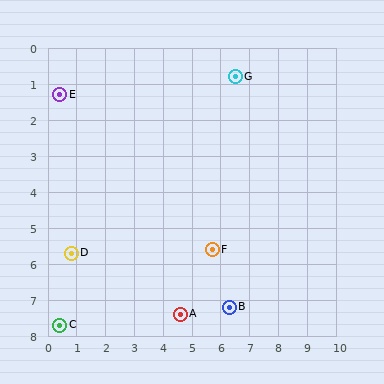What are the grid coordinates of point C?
Point C is at approximately (0.4, 7.7).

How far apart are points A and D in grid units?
Points A and D are about 4.2 grid units apart.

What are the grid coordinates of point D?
Point D is at approximately (0.8, 5.7).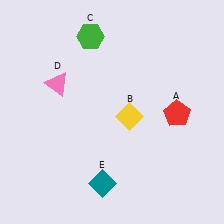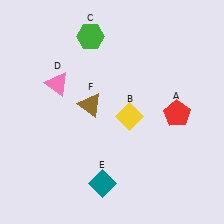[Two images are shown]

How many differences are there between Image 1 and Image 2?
There is 1 difference between the two images.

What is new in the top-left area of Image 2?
A brown triangle (F) was added in the top-left area of Image 2.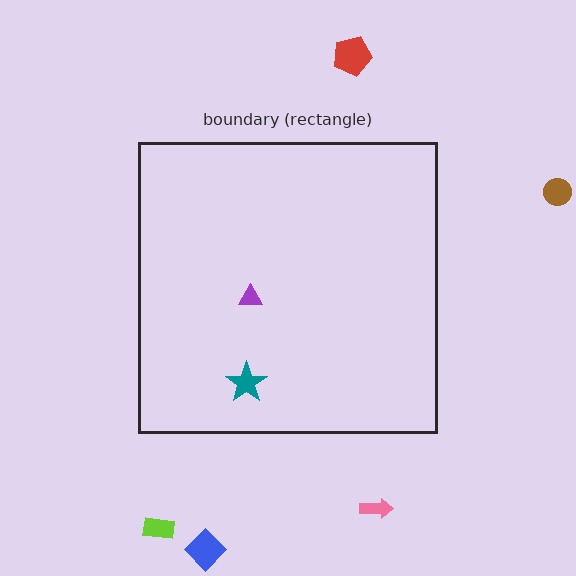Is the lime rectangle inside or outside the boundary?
Outside.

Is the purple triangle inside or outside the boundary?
Inside.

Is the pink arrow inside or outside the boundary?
Outside.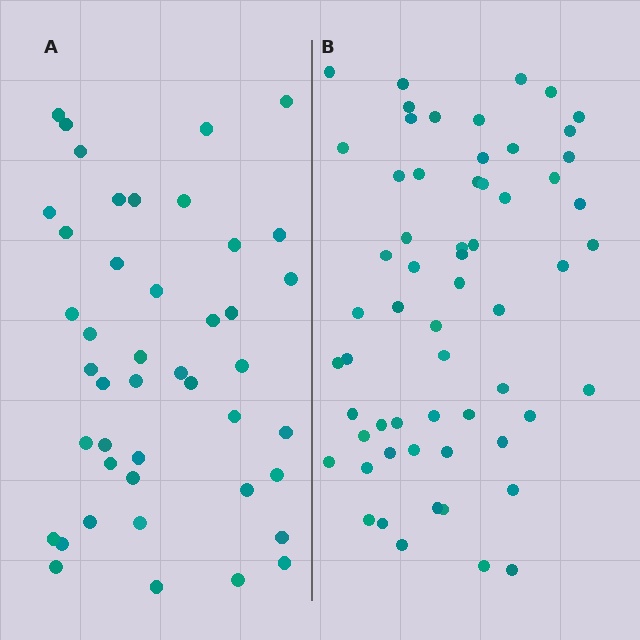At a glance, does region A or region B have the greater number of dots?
Region B (the right region) has more dots.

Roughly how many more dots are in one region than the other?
Region B has approximately 15 more dots than region A.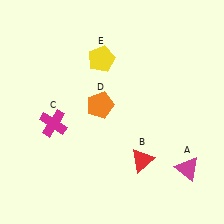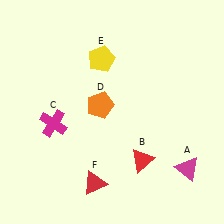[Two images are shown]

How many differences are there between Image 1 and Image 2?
There is 1 difference between the two images.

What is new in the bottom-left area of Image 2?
A red triangle (F) was added in the bottom-left area of Image 2.